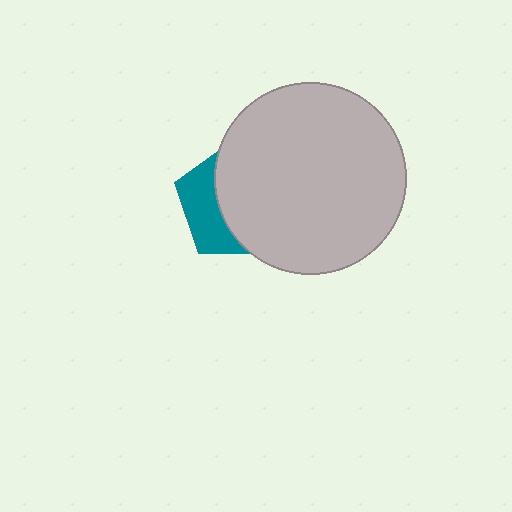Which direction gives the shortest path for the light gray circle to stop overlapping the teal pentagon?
Moving right gives the shortest separation.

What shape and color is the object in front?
The object in front is a light gray circle.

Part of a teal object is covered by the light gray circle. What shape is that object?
It is a pentagon.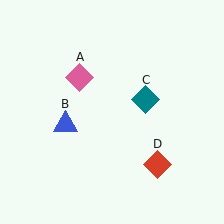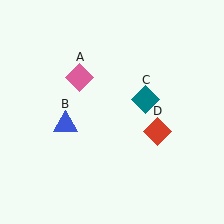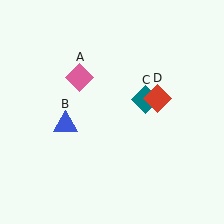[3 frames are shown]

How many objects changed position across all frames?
1 object changed position: red diamond (object D).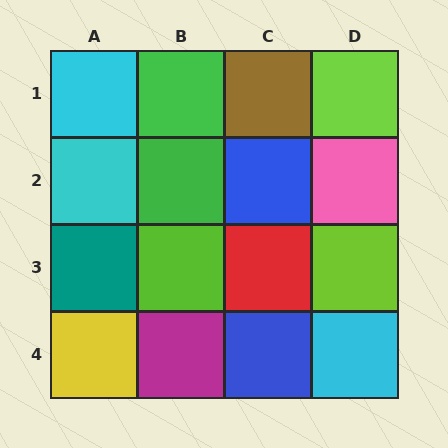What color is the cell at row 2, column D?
Pink.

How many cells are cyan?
3 cells are cyan.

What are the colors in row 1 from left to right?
Cyan, green, brown, lime.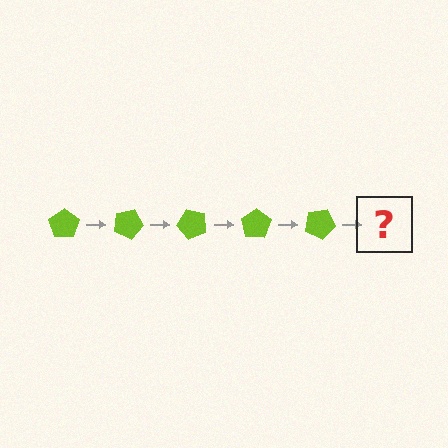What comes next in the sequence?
The next element should be a lime pentagon rotated 125 degrees.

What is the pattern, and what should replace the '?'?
The pattern is that the pentagon rotates 25 degrees each step. The '?' should be a lime pentagon rotated 125 degrees.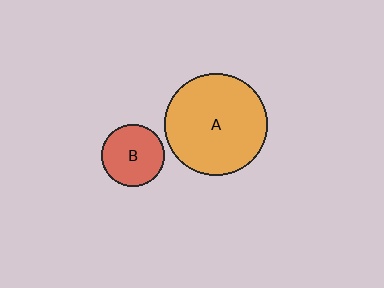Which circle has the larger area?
Circle A (orange).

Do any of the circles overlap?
No, none of the circles overlap.